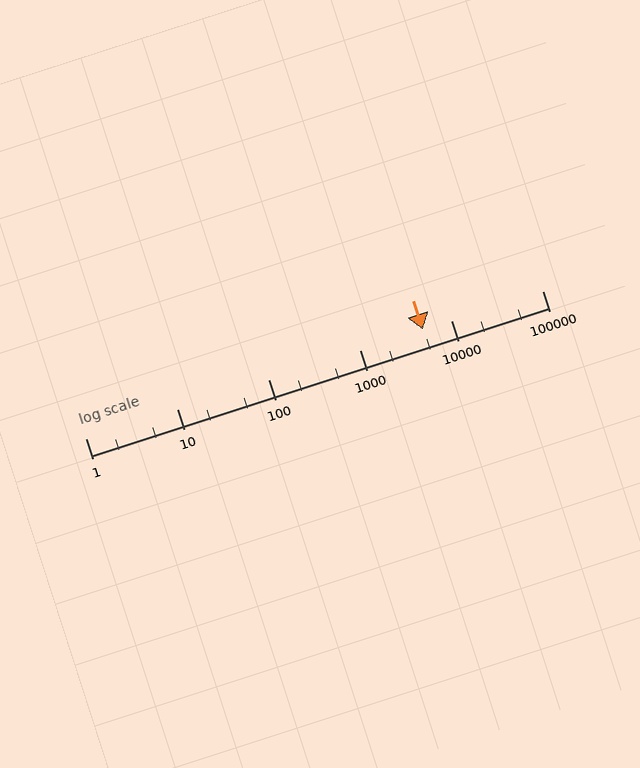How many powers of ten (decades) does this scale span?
The scale spans 5 decades, from 1 to 100000.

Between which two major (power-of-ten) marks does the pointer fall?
The pointer is between 1000 and 10000.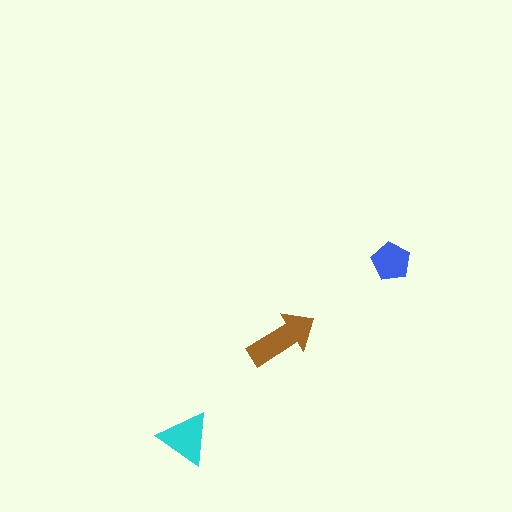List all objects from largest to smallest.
The brown arrow, the cyan triangle, the blue pentagon.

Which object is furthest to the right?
The blue pentagon is rightmost.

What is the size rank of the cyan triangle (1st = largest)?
2nd.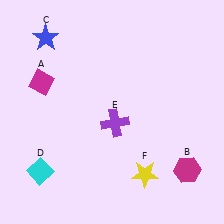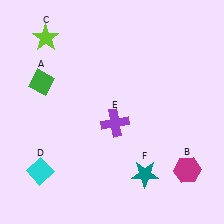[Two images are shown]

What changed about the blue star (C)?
In Image 1, C is blue. In Image 2, it changed to lime.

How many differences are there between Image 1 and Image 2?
There are 3 differences between the two images.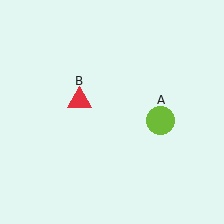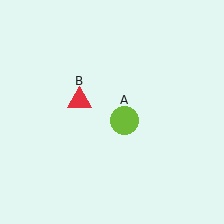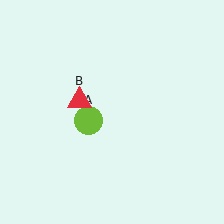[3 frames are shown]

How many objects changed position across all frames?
1 object changed position: lime circle (object A).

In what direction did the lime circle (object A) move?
The lime circle (object A) moved left.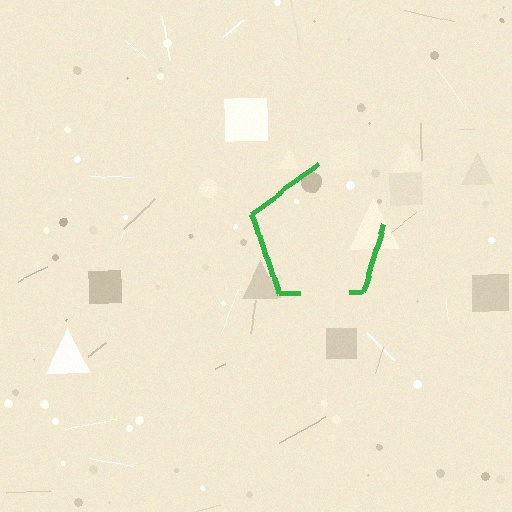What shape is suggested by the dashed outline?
The dashed outline suggests a pentagon.